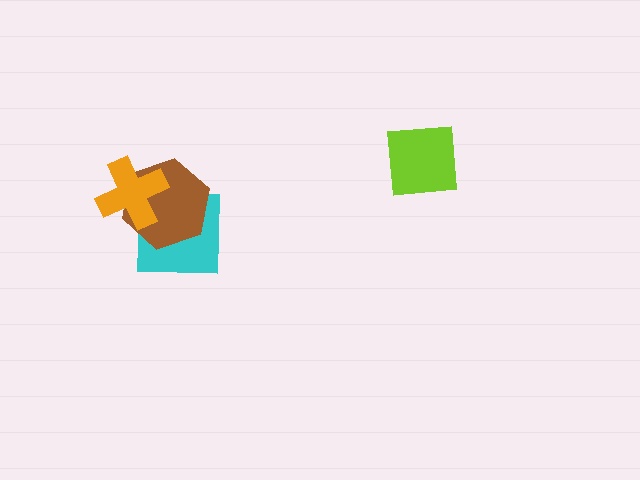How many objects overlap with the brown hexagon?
2 objects overlap with the brown hexagon.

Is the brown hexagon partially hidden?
Yes, it is partially covered by another shape.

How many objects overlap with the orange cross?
2 objects overlap with the orange cross.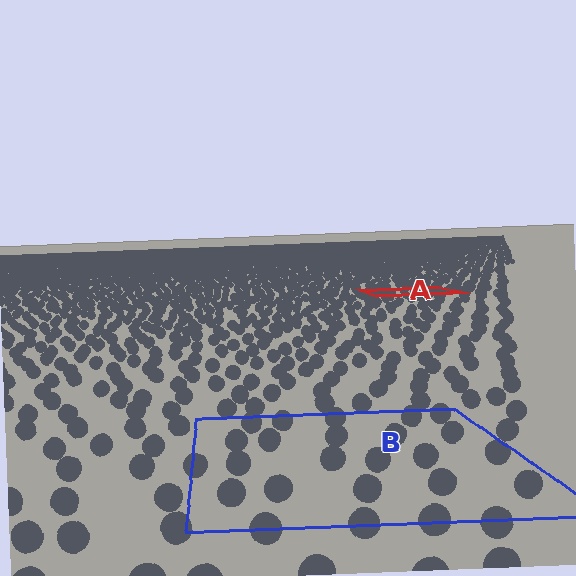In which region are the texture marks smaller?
The texture marks are smaller in region A, because it is farther away.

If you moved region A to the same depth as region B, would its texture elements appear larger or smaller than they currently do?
They would appear larger. At a closer depth, the same texture elements are projected at a bigger on-screen size.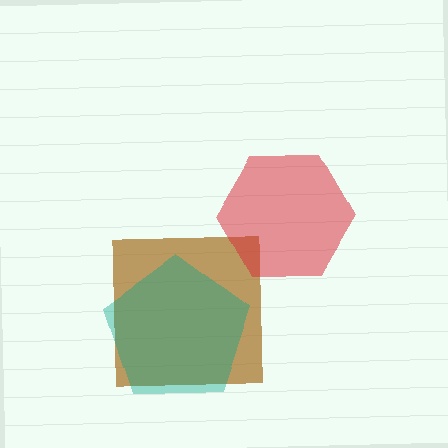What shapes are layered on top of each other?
The layered shapes are: a brown square, a teal pentagon, a red hexagon.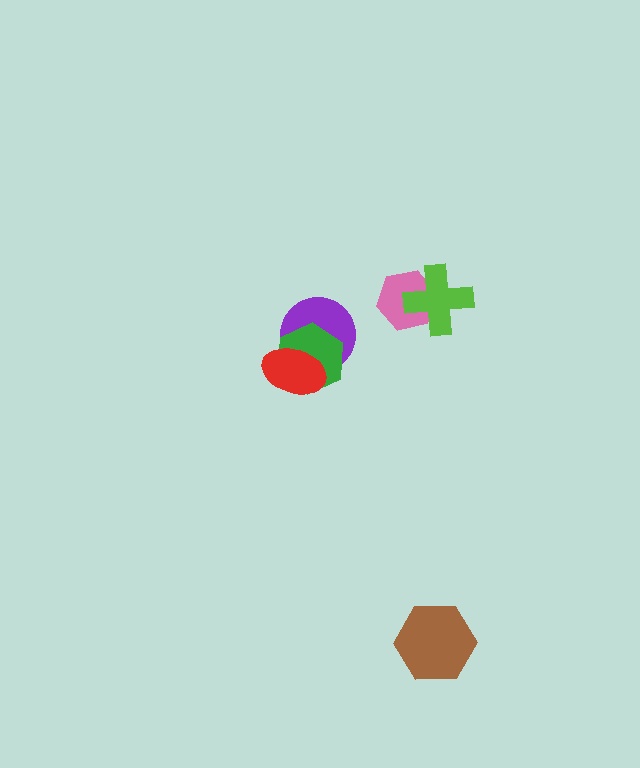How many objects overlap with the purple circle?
2 objects overlap with the purple circle.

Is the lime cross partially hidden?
No, no other shape covers it.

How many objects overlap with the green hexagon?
2 objects overlap with the green hexagon.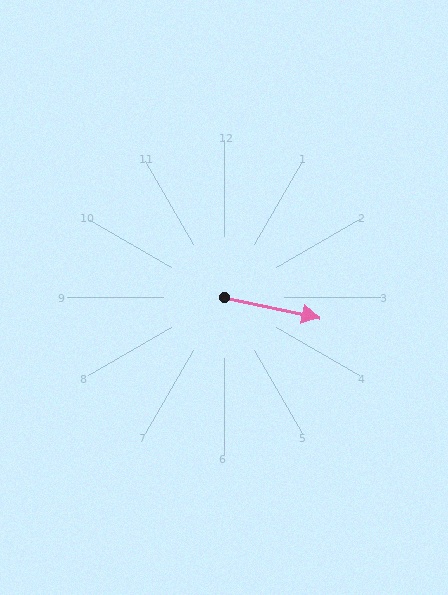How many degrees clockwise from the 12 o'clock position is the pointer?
Approximately 102 degrees.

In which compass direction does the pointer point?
East.